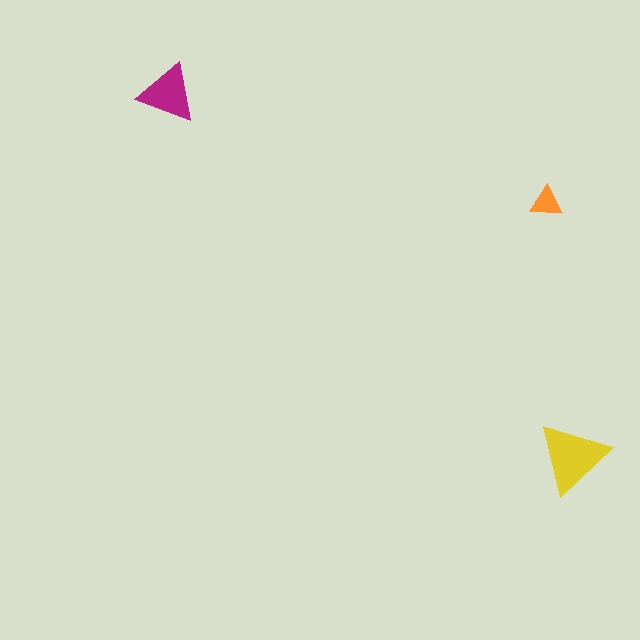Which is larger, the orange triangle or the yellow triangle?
The yellow one.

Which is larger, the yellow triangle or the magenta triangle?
The yellow one.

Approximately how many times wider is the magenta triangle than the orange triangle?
About 2 times wider.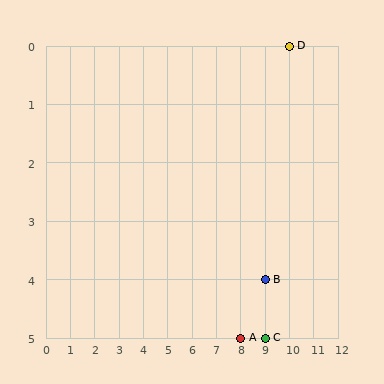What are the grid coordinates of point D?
Point D is at grid coordinates (10, 0).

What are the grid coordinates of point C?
Point C is at grid coordinates (9, 5).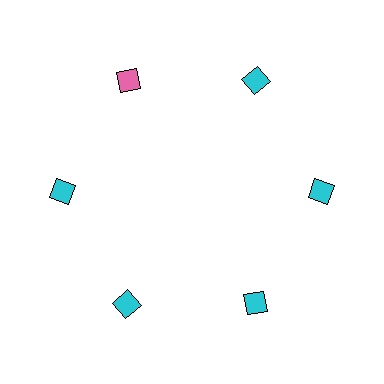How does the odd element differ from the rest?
It has a different color: pink instead of cyan.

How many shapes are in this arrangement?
There are 6 shapes arranged in a ring pattern.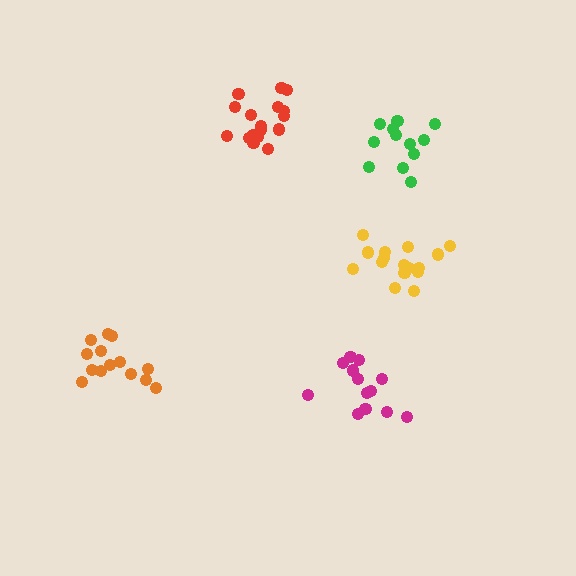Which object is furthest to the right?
The green cluster is rightmost.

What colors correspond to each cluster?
The clusters are colored: yellow, red, magenta, orange, green.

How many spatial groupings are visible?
There are 5 spatial groupings.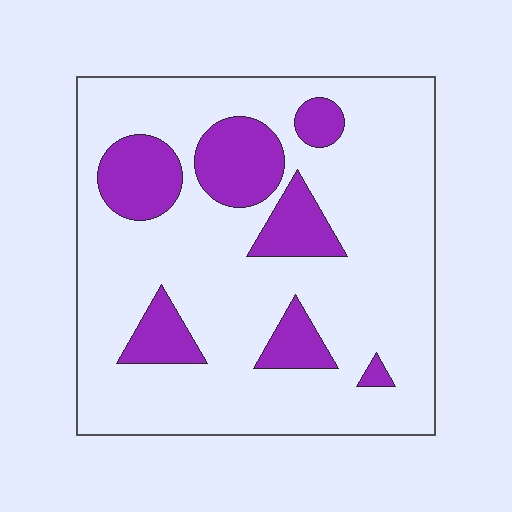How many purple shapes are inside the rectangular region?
7.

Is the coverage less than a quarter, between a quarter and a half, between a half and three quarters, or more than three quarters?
Less than a quarter.